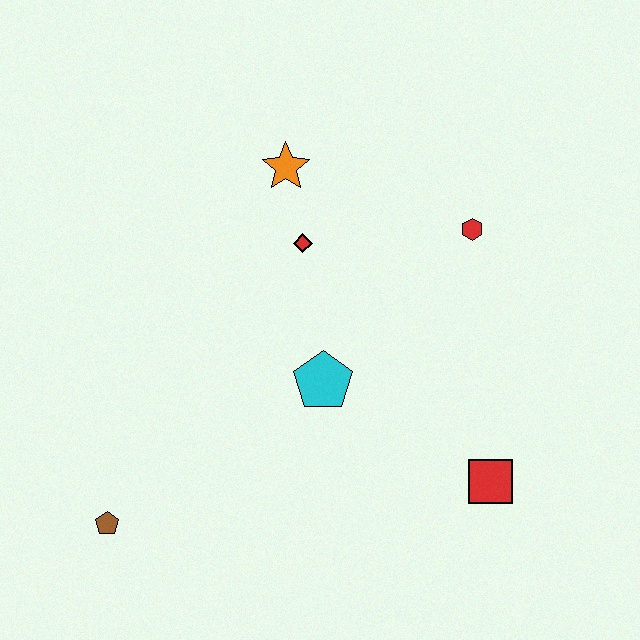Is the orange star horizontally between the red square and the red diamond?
No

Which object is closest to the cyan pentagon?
The red diamond is closest to the cyan pentagon.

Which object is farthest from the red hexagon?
The brown pentagon is farthest from the red hexagon.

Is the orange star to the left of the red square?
Yes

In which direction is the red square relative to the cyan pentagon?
The red square is to the right of the cyan pentagon.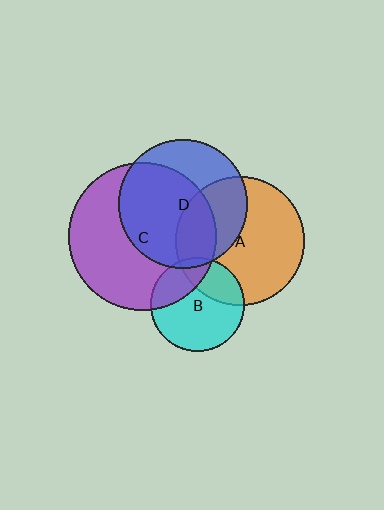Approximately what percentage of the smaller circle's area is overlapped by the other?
Approximately 30%.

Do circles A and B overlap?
Yes.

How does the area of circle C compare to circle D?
Approximately 1.3 times.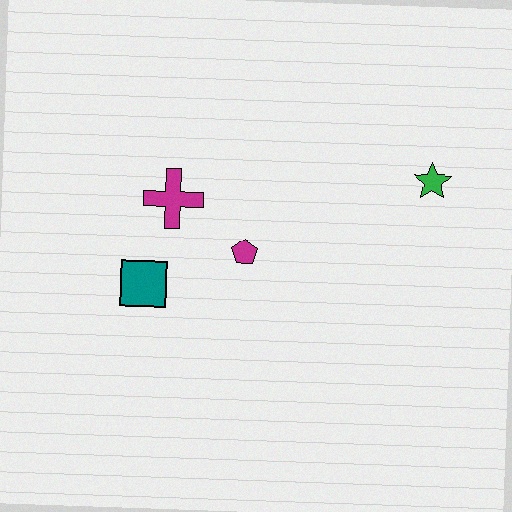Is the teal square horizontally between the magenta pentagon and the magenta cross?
No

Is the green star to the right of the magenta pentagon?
Yes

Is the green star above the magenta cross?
Yes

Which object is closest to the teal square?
The magenta cross is closest to the teal square.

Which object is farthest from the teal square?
The green star is farthest from the teal square.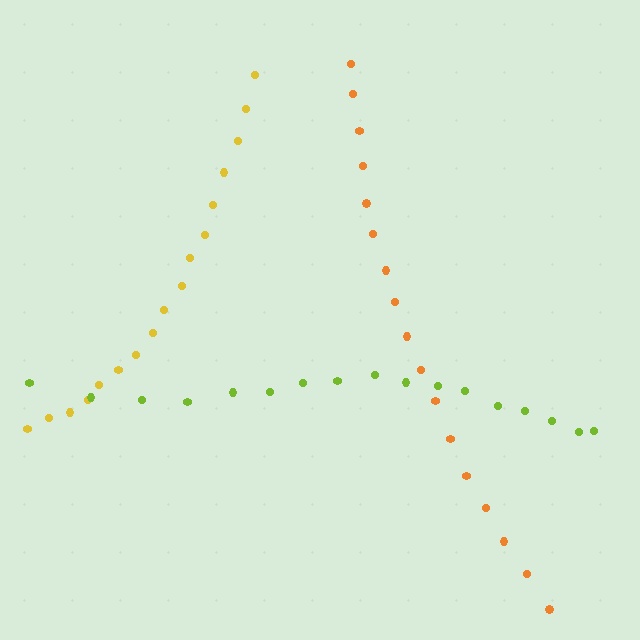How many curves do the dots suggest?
There are 3 distinct paths.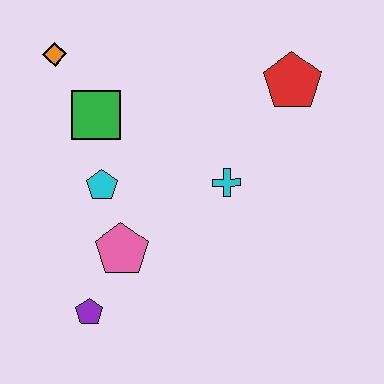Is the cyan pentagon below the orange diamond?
Yes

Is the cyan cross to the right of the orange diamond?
Yes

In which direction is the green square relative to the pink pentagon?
The green square is above the pink pentagon.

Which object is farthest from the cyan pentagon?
The red pentagon is farthest from the cyan pentagon.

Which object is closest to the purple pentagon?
The pink pentagon is closest to the purple pentagon.